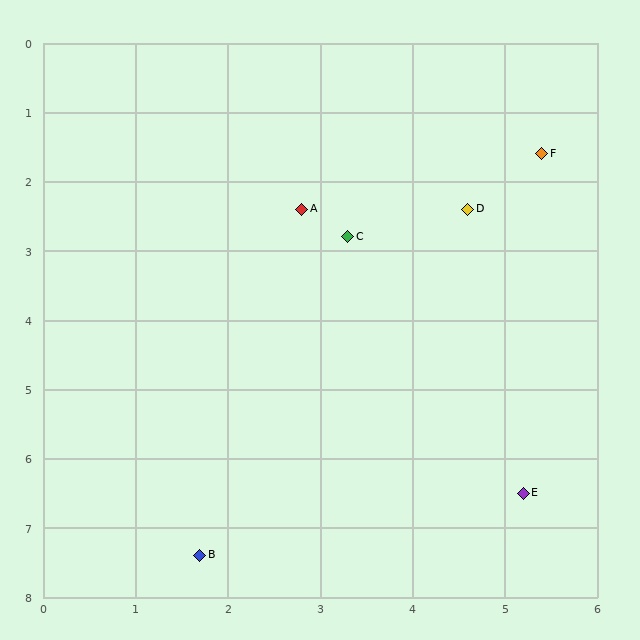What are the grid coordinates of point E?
Point E is at approximately (5.2, 6.5).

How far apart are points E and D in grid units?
Points E and D are about 4.1 grid units apart.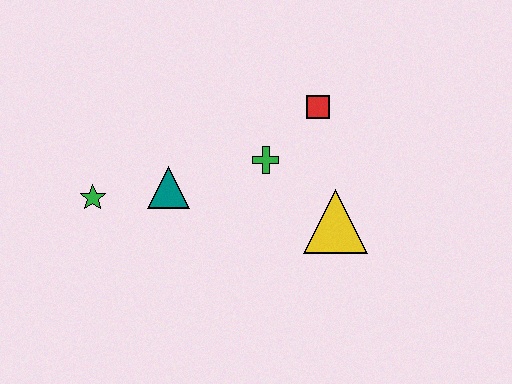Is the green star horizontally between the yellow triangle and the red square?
No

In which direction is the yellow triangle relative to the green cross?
The yellow triangle is to the right of the green cross.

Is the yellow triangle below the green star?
Yes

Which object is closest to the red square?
The green cross is closest to the red square.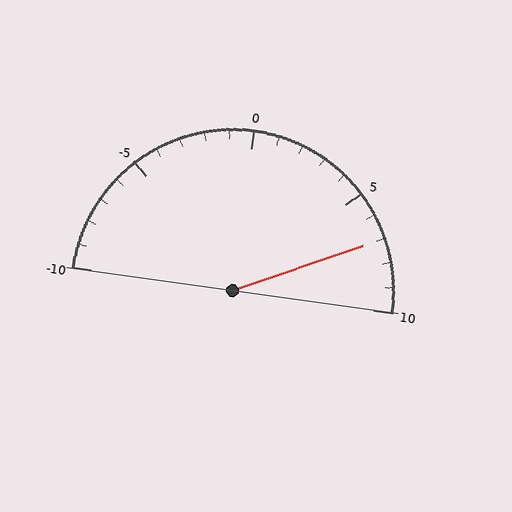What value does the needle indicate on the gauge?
The needle indicates approximately 7.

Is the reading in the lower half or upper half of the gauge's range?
The reading is in the upper half of the range (-10 to 10).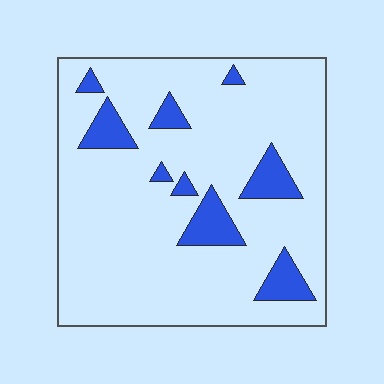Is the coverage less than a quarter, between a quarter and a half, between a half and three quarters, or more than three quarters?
Less than a quarter.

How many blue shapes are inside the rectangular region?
9.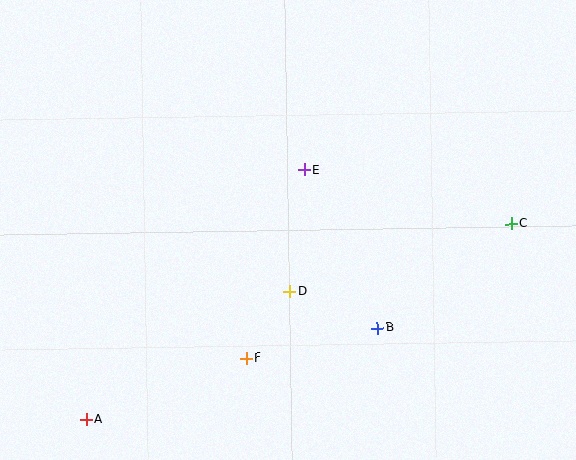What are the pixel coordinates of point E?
Point E is at (304, 170).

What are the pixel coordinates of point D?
Point D is at (290, 291).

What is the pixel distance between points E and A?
The distance between E and A is 332 pixels.